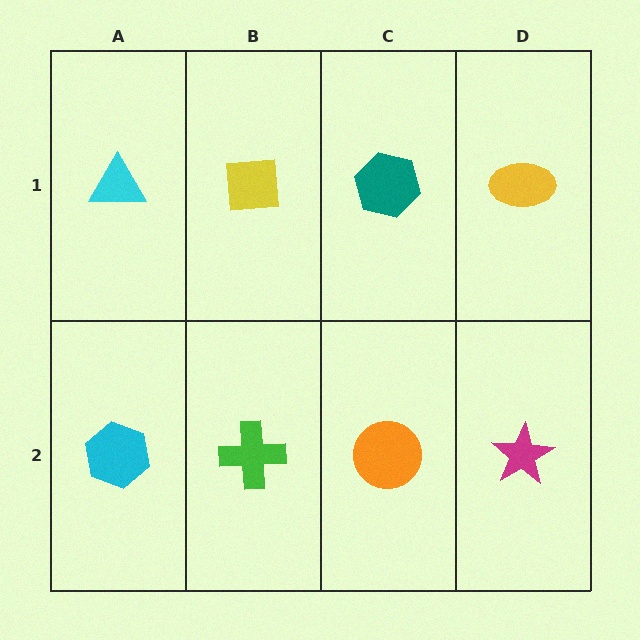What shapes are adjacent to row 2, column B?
A yellow square (row 1, column B), a cyan hexagon (row 2, column A), an orange circle (row 2, column C).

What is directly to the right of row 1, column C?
A yellow ellipse.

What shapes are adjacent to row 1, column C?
An orange circle (row 2, column C), a yellow square (row 1, column B), a yellow ellipse (row 1, column D).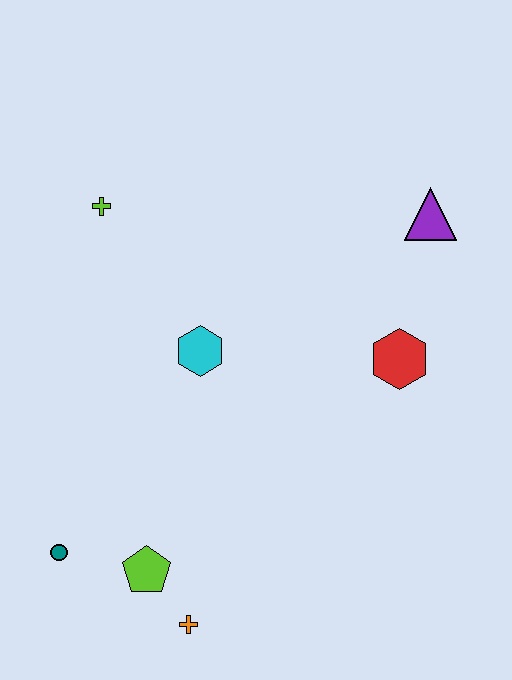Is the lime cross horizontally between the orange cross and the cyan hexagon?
No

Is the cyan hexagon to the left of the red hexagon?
Yes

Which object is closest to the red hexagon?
The purple triangle is closest to the red hexagon.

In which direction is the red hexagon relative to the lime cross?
The red hexagon is to the right of the lime cross.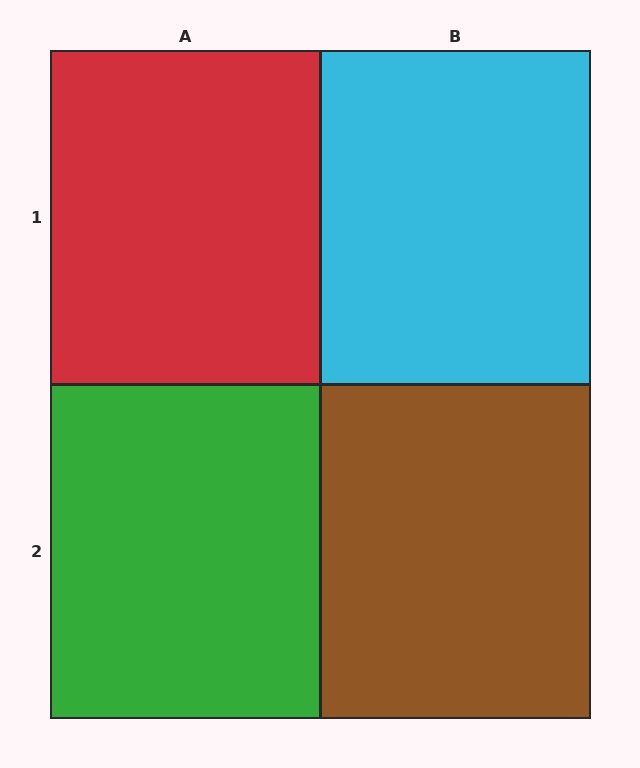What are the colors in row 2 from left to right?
Green, brown.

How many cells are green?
1 cell is green.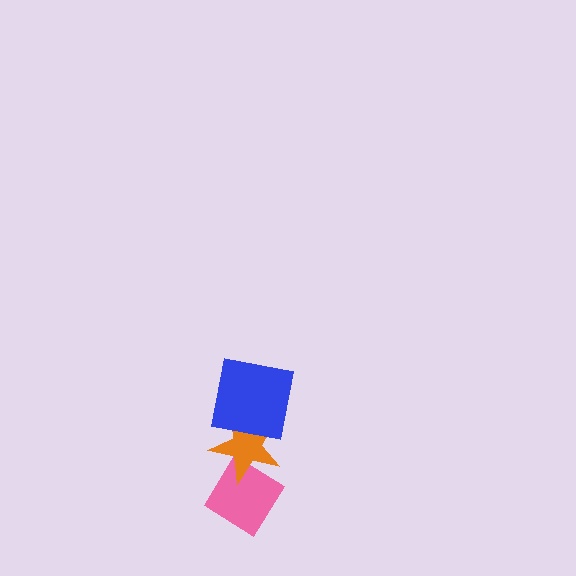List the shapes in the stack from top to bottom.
From top to bottom: the blue square, the orange star, the pink diamond.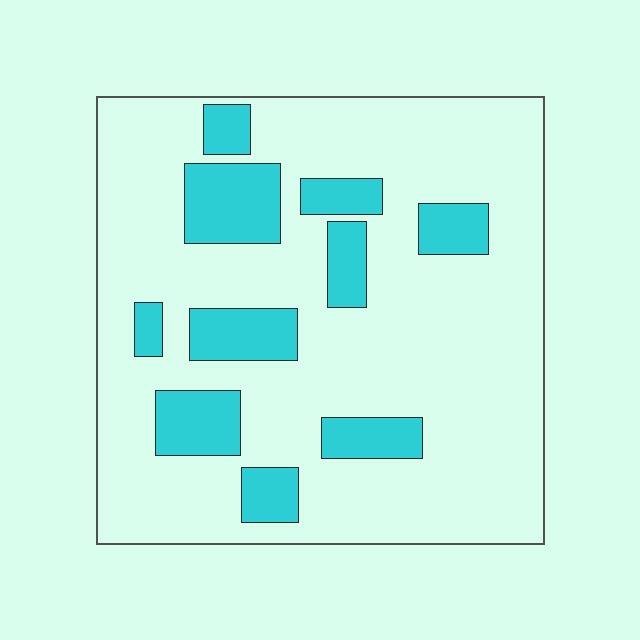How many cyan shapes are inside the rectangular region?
10.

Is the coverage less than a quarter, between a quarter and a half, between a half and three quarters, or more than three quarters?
Less than a quarter.